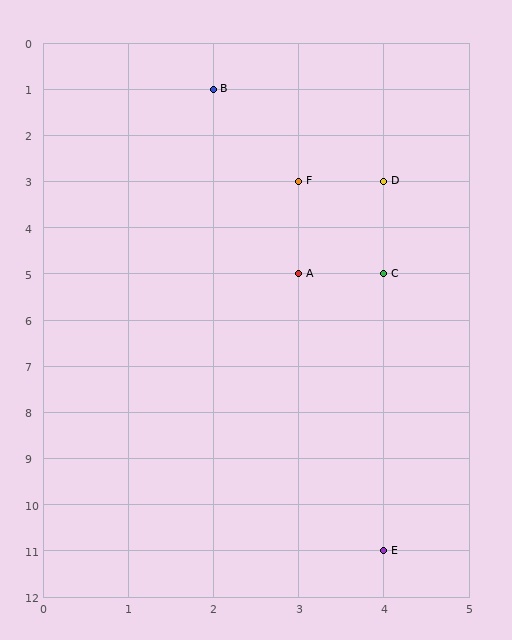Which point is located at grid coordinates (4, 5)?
Point C is at (4, 5).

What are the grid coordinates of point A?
Point A is at grid coordinates (3, 5).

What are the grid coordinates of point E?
Point E is at grid coordinates (4, 11).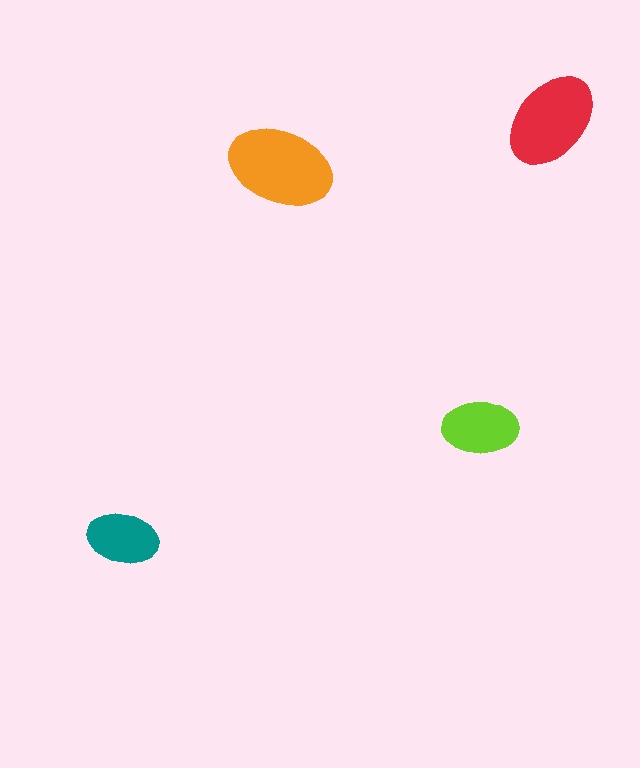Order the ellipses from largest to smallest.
the orange one, the red one, the lime one, the teal one.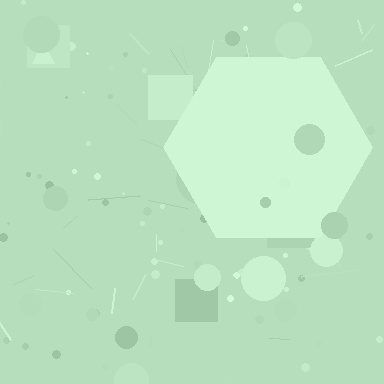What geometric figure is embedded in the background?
A hexagon is embedded in the background.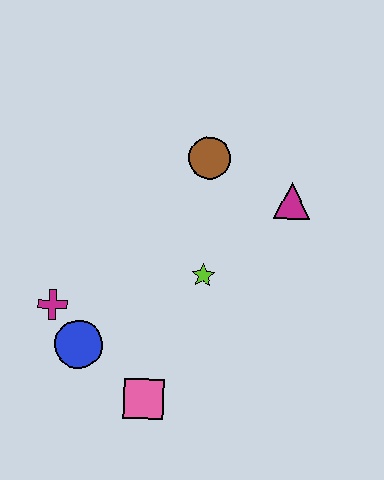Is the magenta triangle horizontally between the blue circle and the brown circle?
No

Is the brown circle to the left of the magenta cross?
No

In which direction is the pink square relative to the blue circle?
The pink square is to the right of the blue circle.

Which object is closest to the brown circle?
The magenta triangle is closest to the brown circle.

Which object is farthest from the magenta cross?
The magenta triangle is farthest from the magenta cross.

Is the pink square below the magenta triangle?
Yes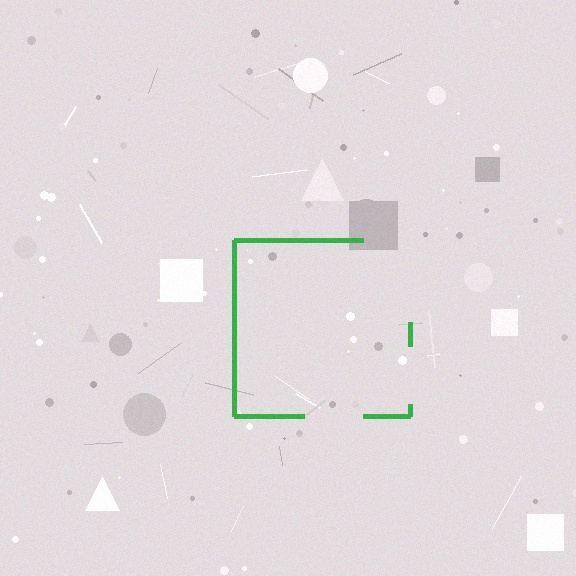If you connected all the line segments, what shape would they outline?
They would outline a square.